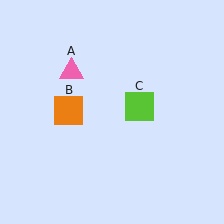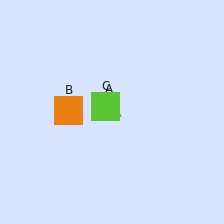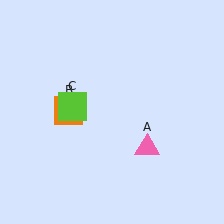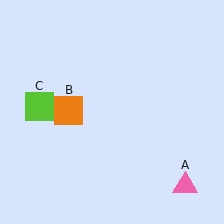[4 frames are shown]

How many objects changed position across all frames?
2 objects changed position: pink triangle (object A), lime square (object C).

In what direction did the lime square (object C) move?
The lime square (object C) moved left.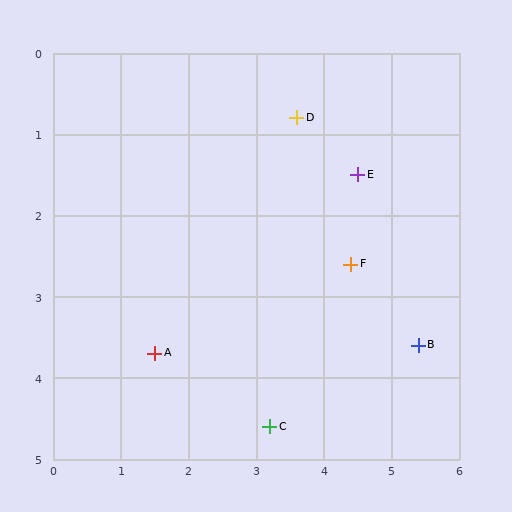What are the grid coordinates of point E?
Point E is at approximately (4.5, 1.5).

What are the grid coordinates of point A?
Point A is at approximately (1.5, 3.7).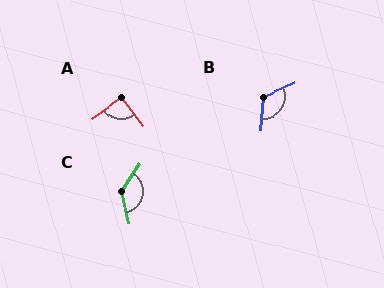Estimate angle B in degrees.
Approximately 117 degrees.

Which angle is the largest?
C, at approximately 134 degrees.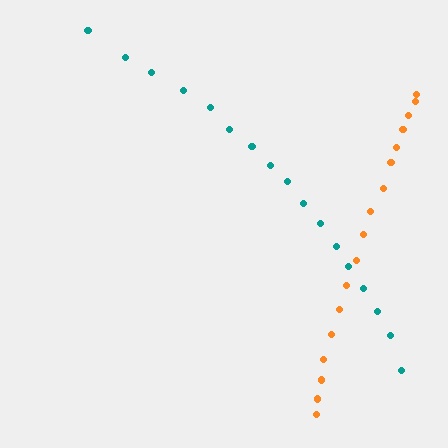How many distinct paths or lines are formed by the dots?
There are 2 distinct paths.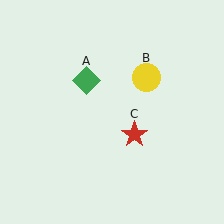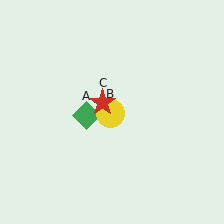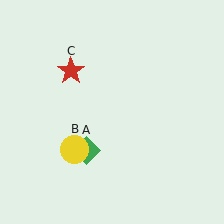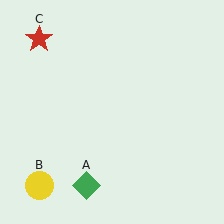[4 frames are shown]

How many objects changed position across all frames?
3 objects changed position: green diamond (object A), yellow circle (object B), red star (object C).